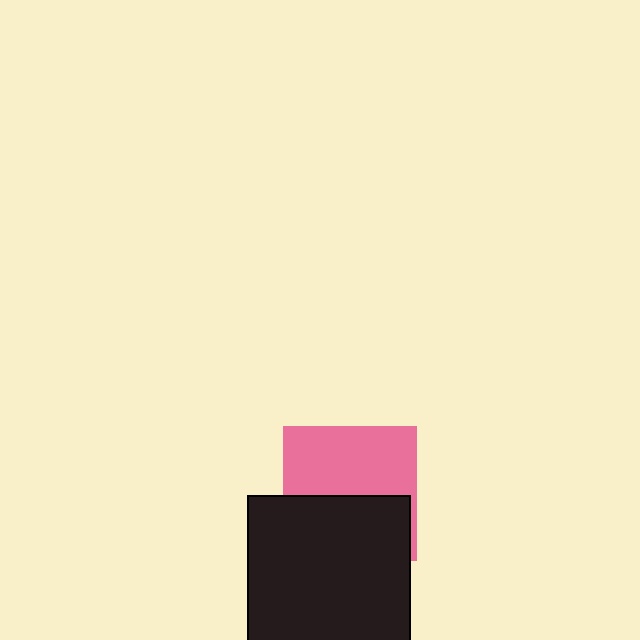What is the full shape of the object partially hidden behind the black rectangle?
The partially hidden object is a pink square.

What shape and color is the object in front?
The object in front is a black rectangle.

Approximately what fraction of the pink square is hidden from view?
Roughly 46% of the pink square is hidden behind the black rectangle.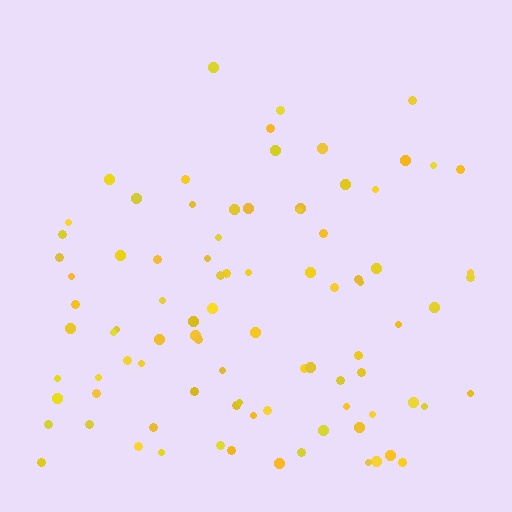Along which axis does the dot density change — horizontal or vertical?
Vertical.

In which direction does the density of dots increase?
From top to bottom, with the bottom side densest.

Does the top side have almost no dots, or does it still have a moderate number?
Still a moderate number, just noticeably fewer than the bottom.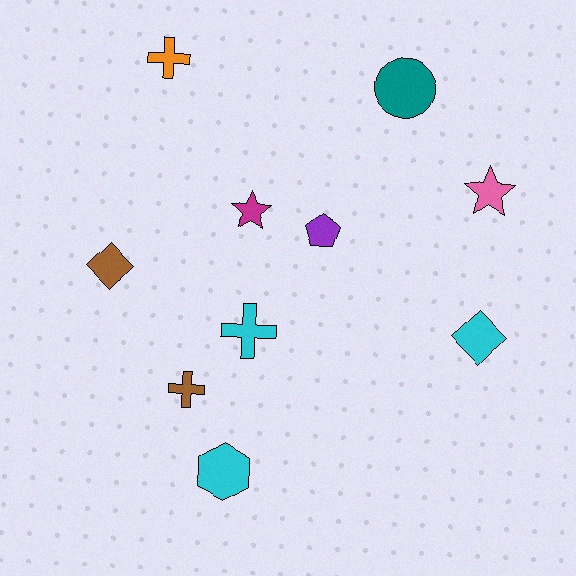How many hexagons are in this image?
There is 1 hexagon.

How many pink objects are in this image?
There is 1 pink object.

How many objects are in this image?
There are 10 objects.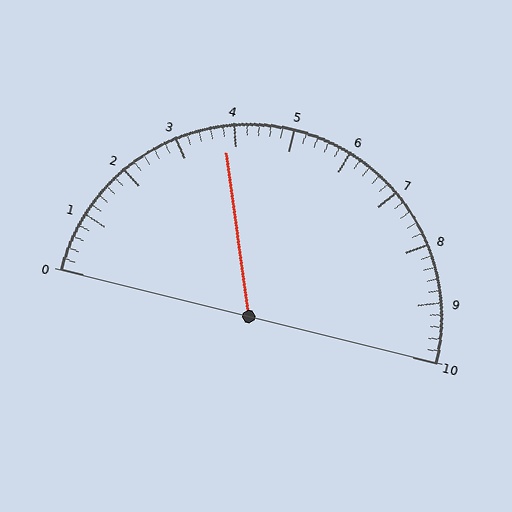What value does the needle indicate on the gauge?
The needle indicates approximately 3.8.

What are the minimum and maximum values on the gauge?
The gauge ranges from 0 to 10.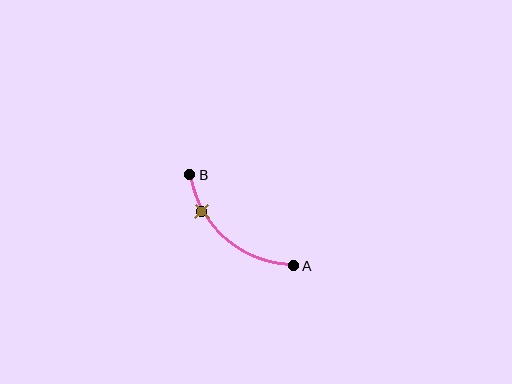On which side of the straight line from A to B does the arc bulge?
The arc bulges below and to the left of the straight line connecting A and B.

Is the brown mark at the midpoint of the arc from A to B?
No. The brown mark lies on the arc but is closer to endpoint B. The arc midpoint would be at the point on the curve equidistant along the arc from both A and B.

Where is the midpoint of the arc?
The arc midpoint is the point on the curve farthest from the straight line joining A and B. It sits below and to the left of that line.